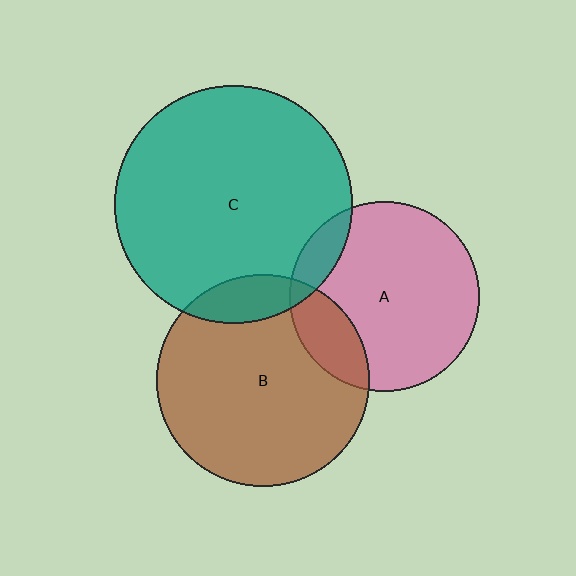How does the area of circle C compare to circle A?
Approximately 1.6 times.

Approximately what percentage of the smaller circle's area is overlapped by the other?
Approximately 10%.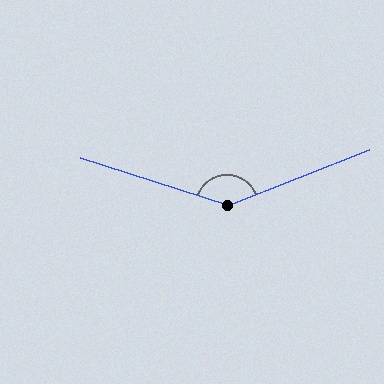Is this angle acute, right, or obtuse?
It is obtuse.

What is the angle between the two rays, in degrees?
Approximately 141 degrees.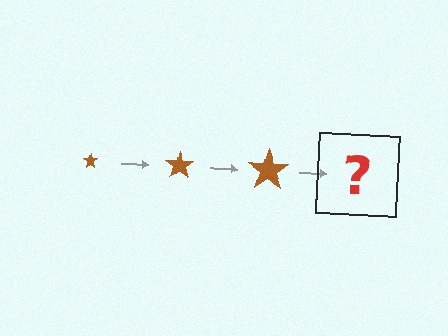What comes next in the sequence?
The next element should be a brown star, larger than the previous one.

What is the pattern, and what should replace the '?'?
The pattern is that the star gets progressively larger each step. The '?' should be a brown star, larger than the previous one.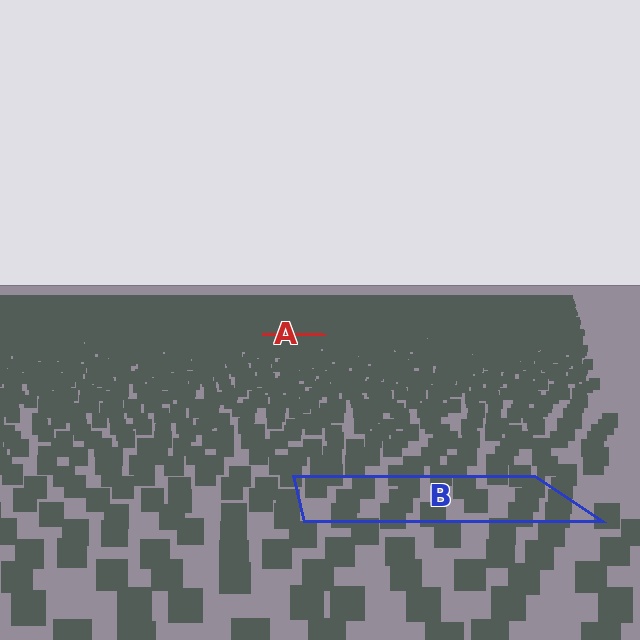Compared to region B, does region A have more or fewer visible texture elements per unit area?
Region A has more texture elements per unit area — they are packed more densely because it is farther away.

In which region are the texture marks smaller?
The texture marks are smaller in region A, because it is farther away.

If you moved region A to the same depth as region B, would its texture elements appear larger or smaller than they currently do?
They would appear larger. At a closer depth, the same texture elements are projected at a bigger on-screen size.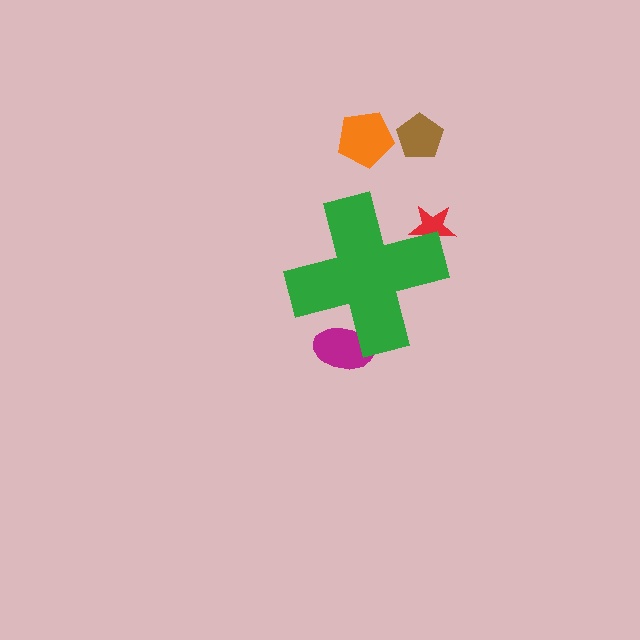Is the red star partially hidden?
Yes, the red star is partially hidden behind the green cross.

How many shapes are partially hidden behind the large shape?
2 shapes are partially hidden.